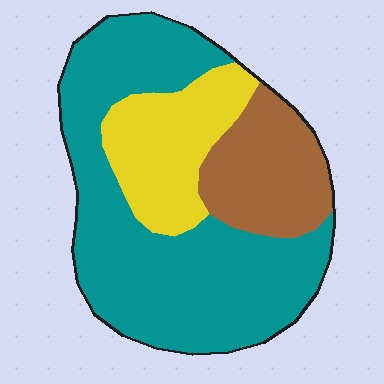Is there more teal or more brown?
Teal.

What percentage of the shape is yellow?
Yellow takes up about one fifth (1/5) of the shape.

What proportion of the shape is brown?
Brown takes up about one fifth (1/5) of the shape.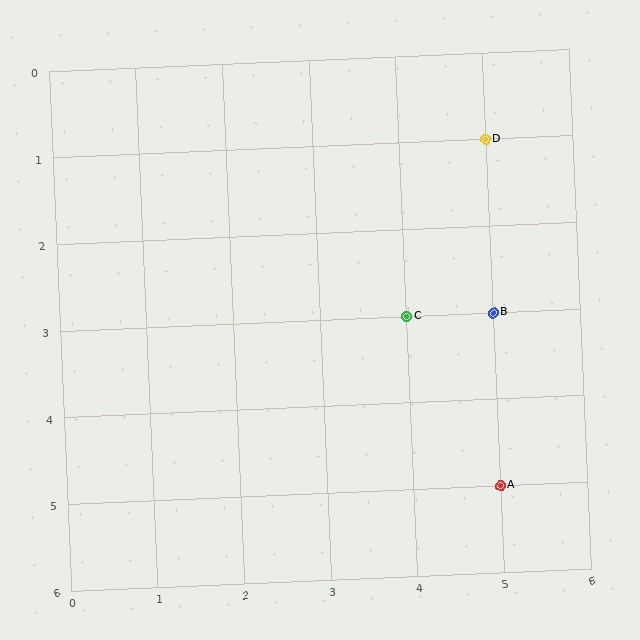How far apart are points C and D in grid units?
Points C and D are 1 column and 2 rows apart (about 2.2 grid units diagonally).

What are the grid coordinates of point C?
Point C is at grid coordinates (4, 3).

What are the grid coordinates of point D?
Point D is at grid coordinates (5, 1).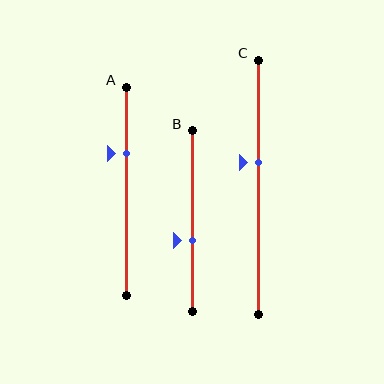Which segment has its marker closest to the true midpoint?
Segment C has its marker closest to the true midpoint.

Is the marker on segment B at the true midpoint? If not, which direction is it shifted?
No, the marker on segment B is shifted downward by about 11% of the segment length.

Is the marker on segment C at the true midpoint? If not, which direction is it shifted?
No, the marker on segment C is shifted upward by about 10% of the segment length.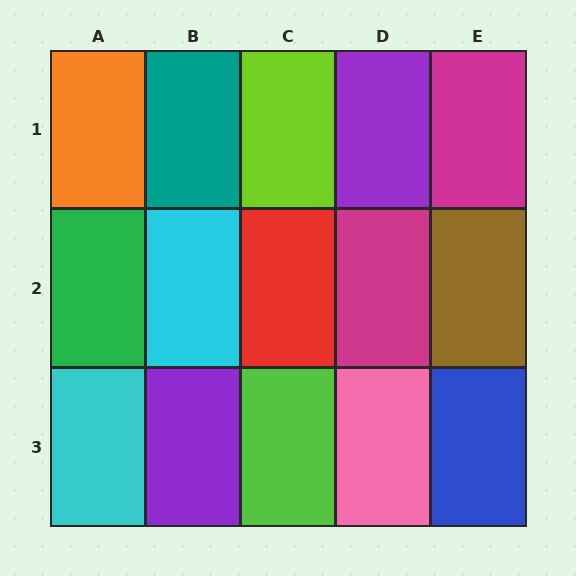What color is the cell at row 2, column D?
Magenta.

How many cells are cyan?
2 cells are cyan.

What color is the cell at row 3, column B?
Purple.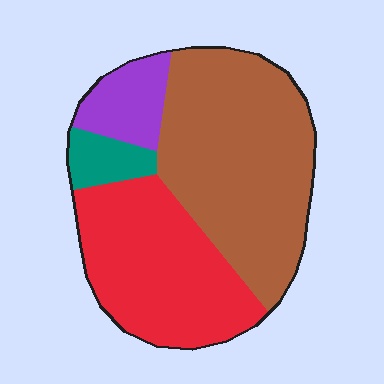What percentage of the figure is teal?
Teal takes up about one tenth (1/10) of the figure.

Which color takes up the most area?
Brown, at roughly 50%.